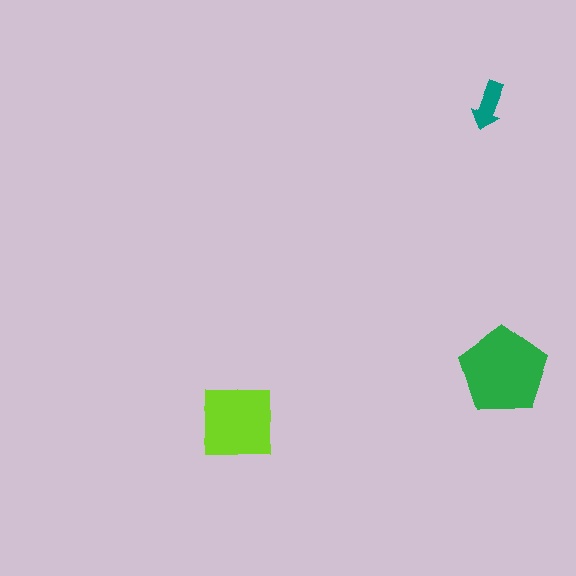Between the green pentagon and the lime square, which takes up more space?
The green pentagon.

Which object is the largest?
The green pentagon.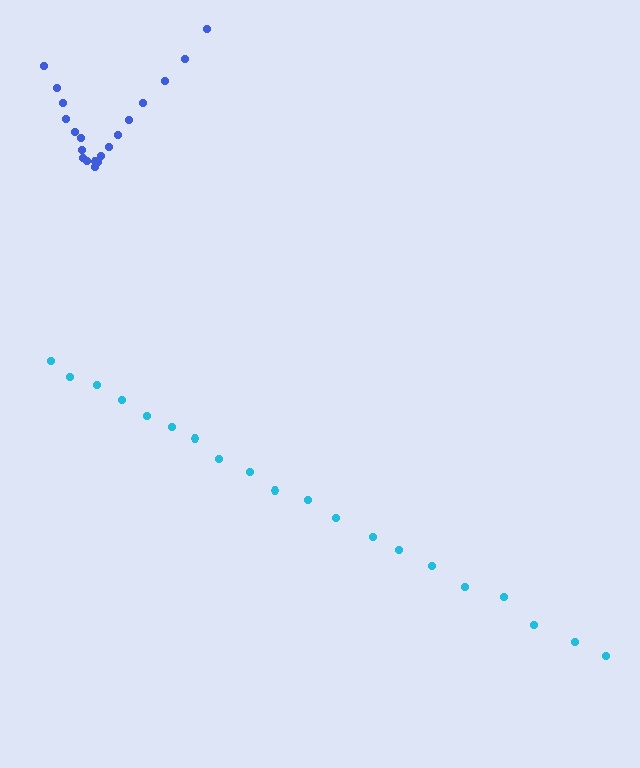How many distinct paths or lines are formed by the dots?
There are 2 distinct paths.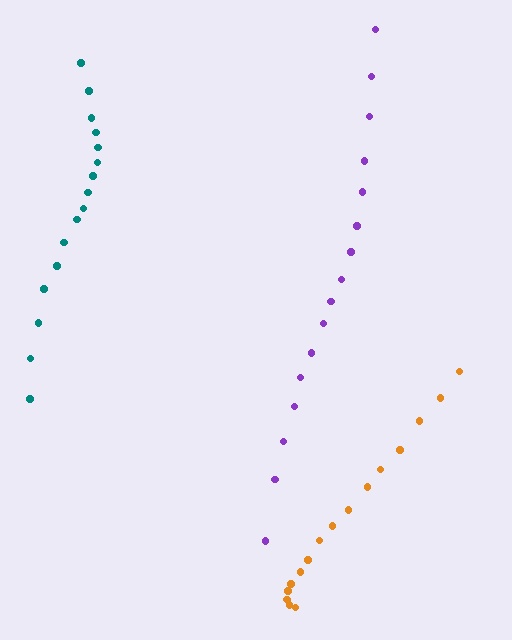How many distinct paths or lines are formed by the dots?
There are 3 distinct paths.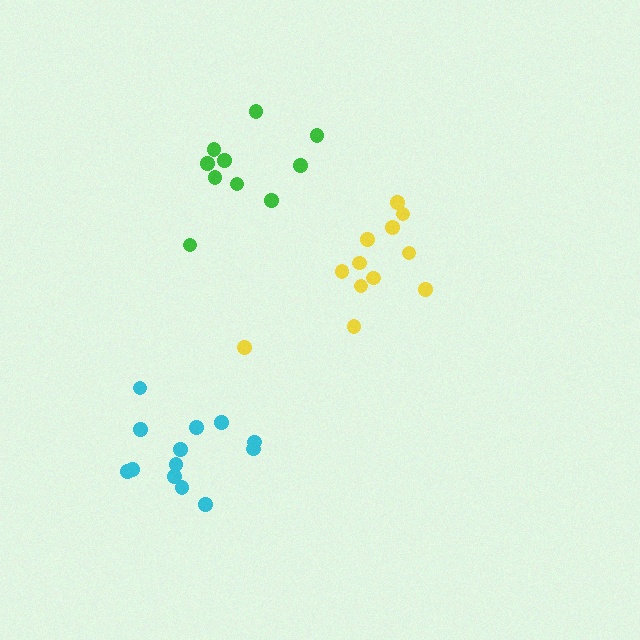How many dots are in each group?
Group 1: 12 dots, Group 2: 13 dots, Group 3: 10 dots (35 total).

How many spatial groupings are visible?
There are 3 spatial groupings.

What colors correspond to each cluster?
The clusters are colored: yellow, cyan, green.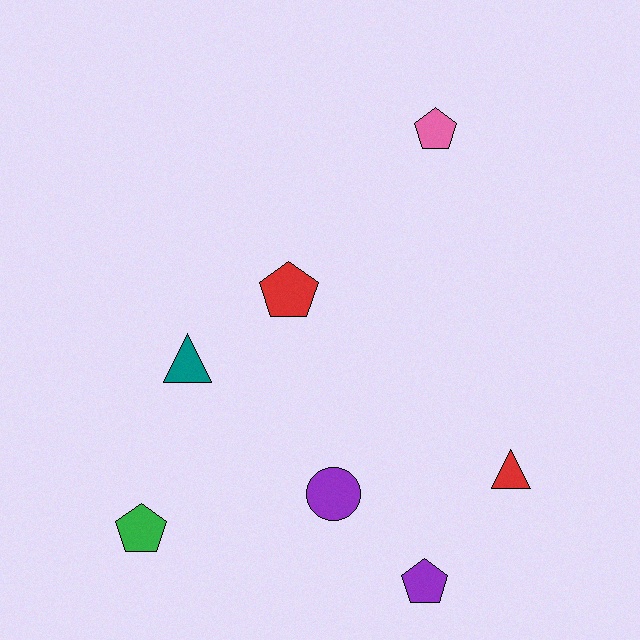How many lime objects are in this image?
There are no lime objects.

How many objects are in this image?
There are 7 objects.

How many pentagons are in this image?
There are 4 pentagons.